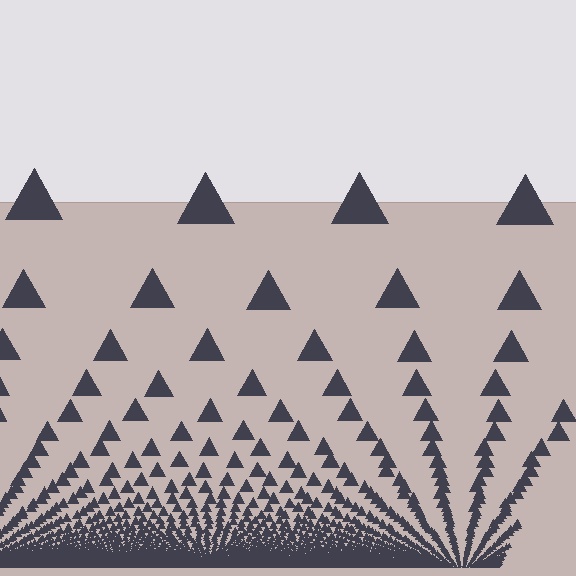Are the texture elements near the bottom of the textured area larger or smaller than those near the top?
Smaller. The gradient is inverted — elements near the bottom are smaller and denser.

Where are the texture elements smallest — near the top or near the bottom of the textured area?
Near the bottom.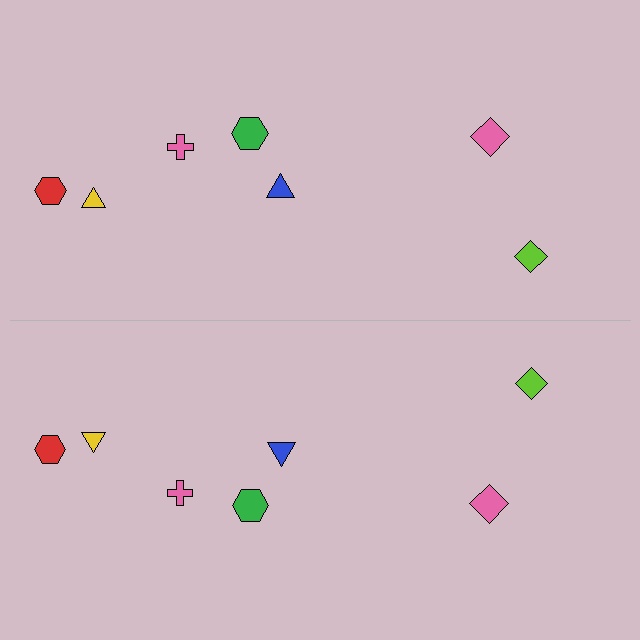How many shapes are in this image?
There are 14 shapes in this image.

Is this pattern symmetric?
Yes, this pattern has bilateral (reflection) symmetry.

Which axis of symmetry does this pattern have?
The pattern has a horizontal axis of symmetry running through the center of the image.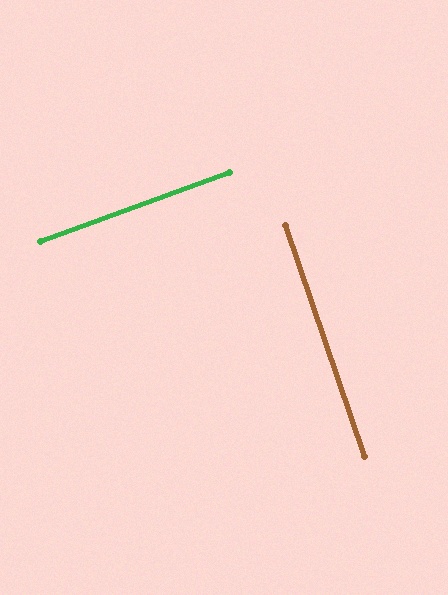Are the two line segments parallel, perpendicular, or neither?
Perpendicular — they meet at approximately 89°.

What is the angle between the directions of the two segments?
Approximately 89 degrees.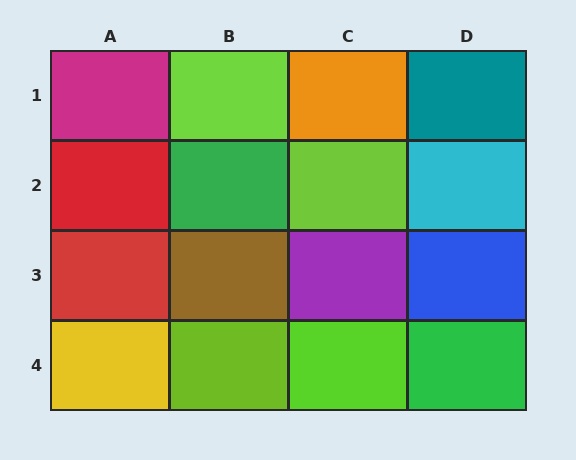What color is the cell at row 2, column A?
Red.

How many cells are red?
2 cells are red.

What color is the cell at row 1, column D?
Teal.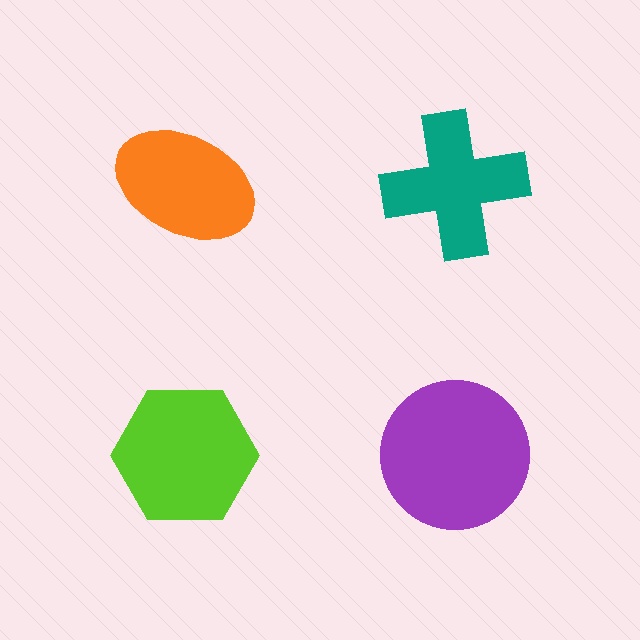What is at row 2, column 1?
A lime hexagon.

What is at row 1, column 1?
An orange ellipse.